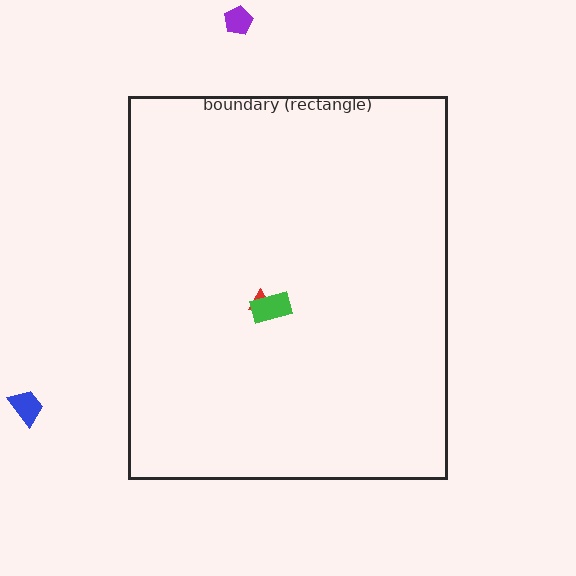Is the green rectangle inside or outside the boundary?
Inside.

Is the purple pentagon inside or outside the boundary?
Outside.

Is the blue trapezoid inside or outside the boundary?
Outside.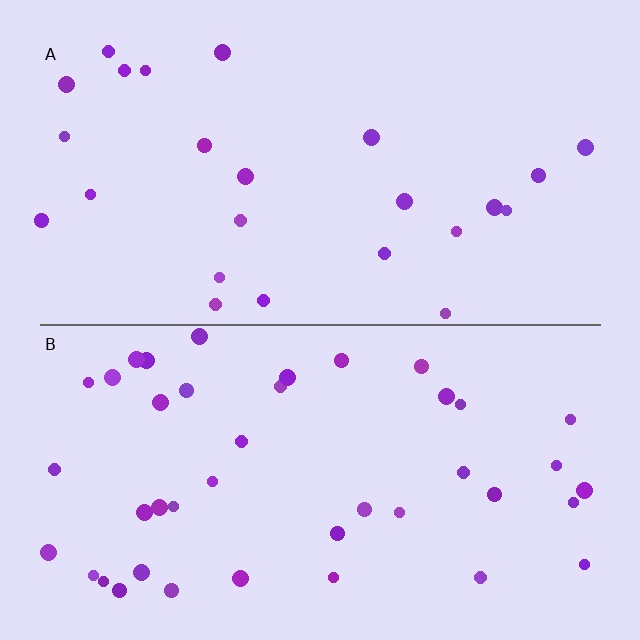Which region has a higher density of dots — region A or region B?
B (the bottom).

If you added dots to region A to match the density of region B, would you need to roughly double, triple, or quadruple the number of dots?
Approximately double.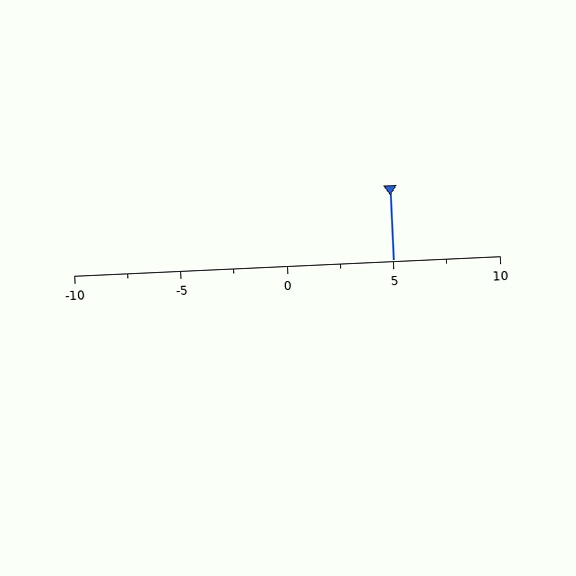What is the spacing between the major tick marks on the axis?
The major ticks are spaced 5 apart.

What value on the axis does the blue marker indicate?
The marker indicates approximately 5.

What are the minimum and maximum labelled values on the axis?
The axis runs from -10 to 10.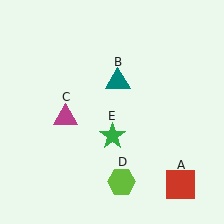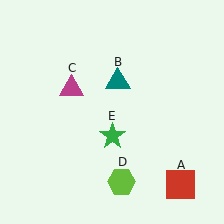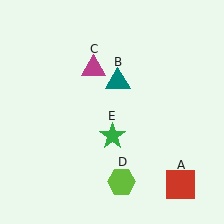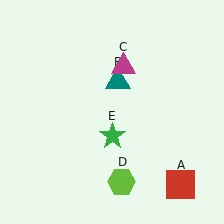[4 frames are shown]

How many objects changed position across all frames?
1 object changed position: magenta triangle (object C).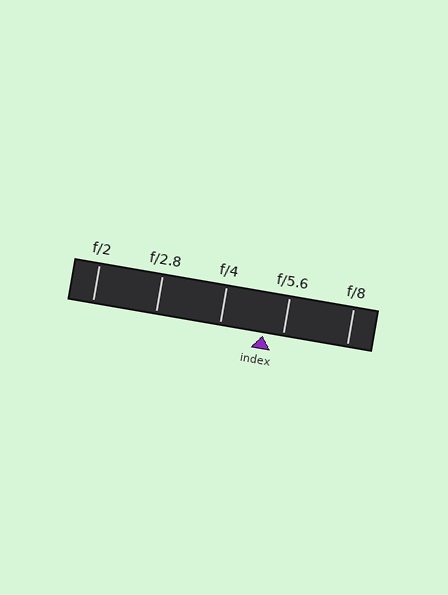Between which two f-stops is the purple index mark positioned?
The index mark is between f/4 and f/5.6.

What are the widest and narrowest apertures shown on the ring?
The widest aperture shown is f/2 and the narrowest is f/8.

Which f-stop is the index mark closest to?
The index mark is closest to f/5.6.